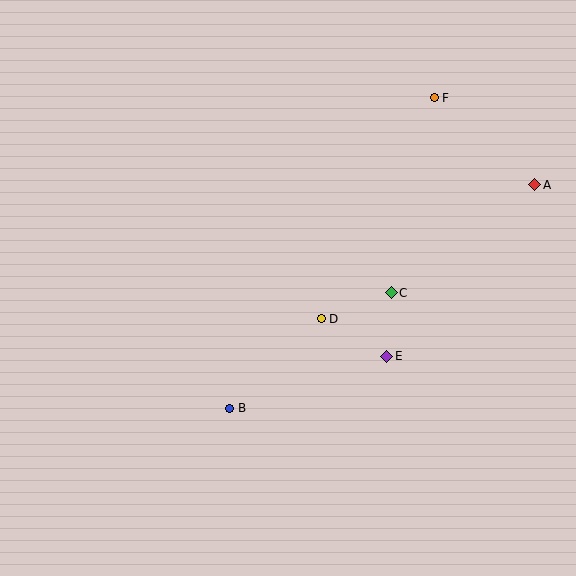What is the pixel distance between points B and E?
The distance between B and E is 165 pixels.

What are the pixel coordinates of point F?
Point F is at (434, 98).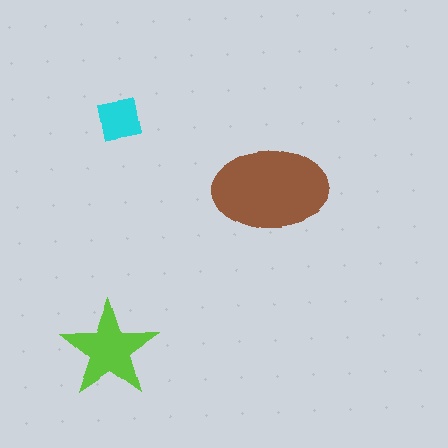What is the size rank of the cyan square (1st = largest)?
3rd.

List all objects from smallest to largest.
The cyan square, the lime star, the brown ellipse.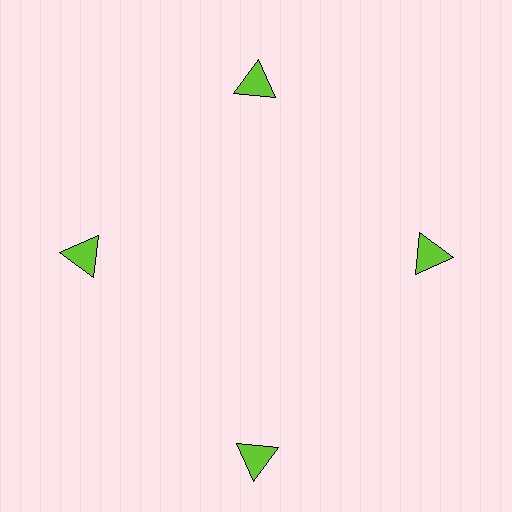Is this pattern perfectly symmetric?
No. The 4 lime triangles are arranged in a ring, but one element near the 6 o'clock position is pushed outward from the center, breaking the 4-fold rotational symmetry.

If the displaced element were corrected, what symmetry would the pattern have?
It would have 4-fold rotational symmetry — the pattern would map onto itself every 90 degrees.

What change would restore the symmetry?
The symmetry would be restored by moving it inward, back onto the ring so that all 4 triangles sit at equal angles and equal distance from the center.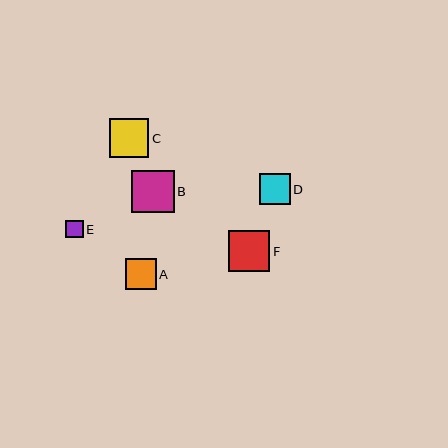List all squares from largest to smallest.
From largest to smallest: B, F, C, A, D, E.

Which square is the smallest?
Square E is the smallest with a size of approximately 18 pixels.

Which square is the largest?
Square B is the largest with a size of approximately 43 pixels.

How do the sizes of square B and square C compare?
Square B and square C are approximately the same size.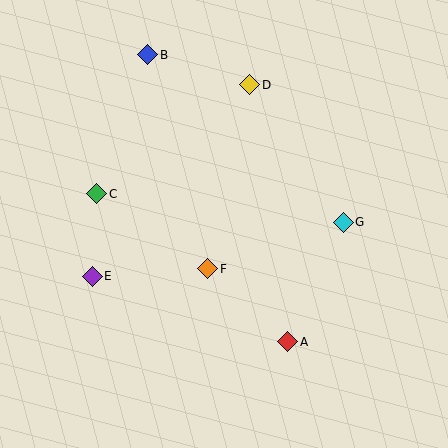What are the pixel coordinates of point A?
Point A is at (288, 342).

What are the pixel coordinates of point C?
Point C is at (97, 194).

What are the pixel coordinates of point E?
Point E is at (92, 276).